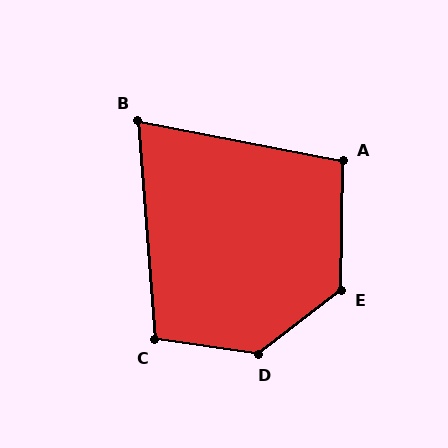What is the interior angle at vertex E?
Approximately 128 degrees (obtuse).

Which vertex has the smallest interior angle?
B, at approximately 74 degrees.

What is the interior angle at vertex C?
Approximately 103 degrees (obtuse).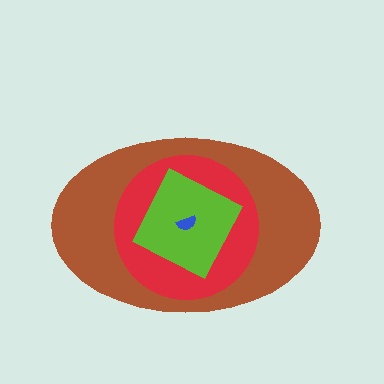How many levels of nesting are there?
4.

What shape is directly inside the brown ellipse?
The red circle.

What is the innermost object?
The blue semicircle.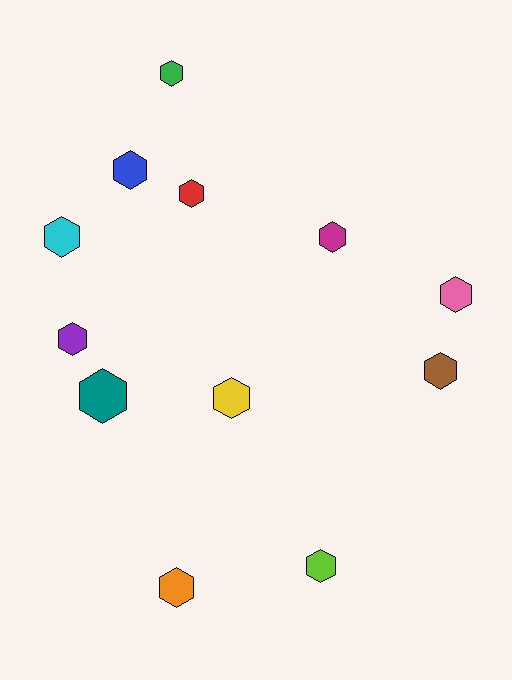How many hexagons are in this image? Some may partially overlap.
There are 12 hexagons.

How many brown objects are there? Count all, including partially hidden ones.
There is 1 brown object.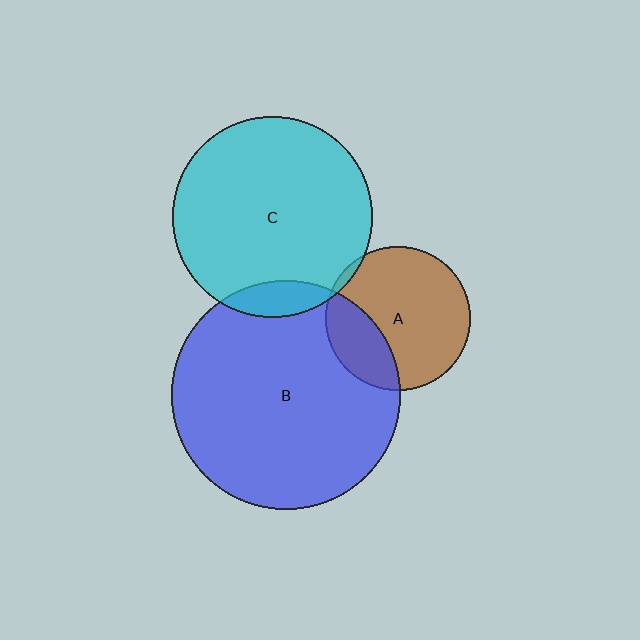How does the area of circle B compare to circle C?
Approximately 1.3 times.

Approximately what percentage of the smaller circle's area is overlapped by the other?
Approximately 10%.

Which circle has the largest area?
Circle B (blue).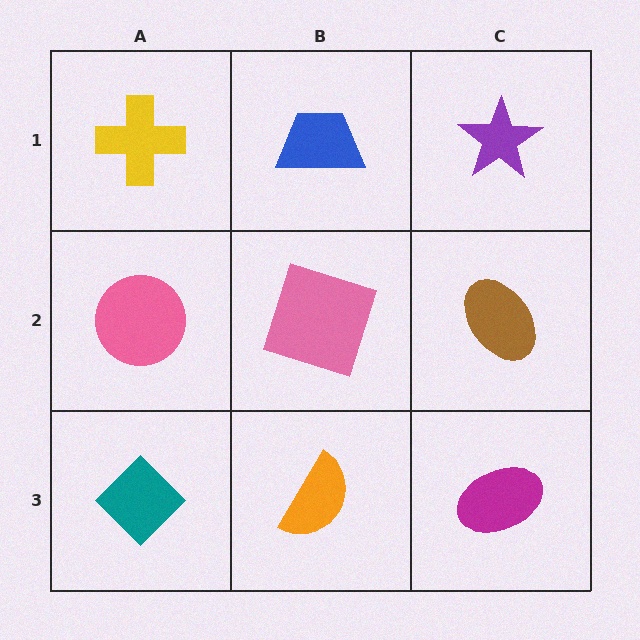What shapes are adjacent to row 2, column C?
A purple star (row 1, column C), a magenta ellipse (row 3, column C), a pink square (row 2, column B).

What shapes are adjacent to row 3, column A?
A pink circle (row 2, column A), an orange semicircle (row 3, column B).